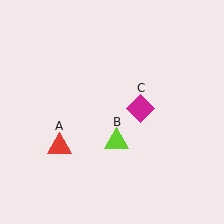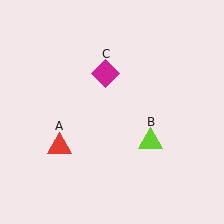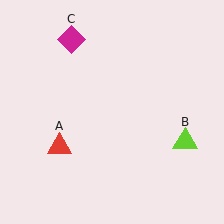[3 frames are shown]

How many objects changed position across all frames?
2 objects changed position: lime triangle (object B), magenta diamond (object C).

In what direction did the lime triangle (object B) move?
The lime triangle (object B) moved right.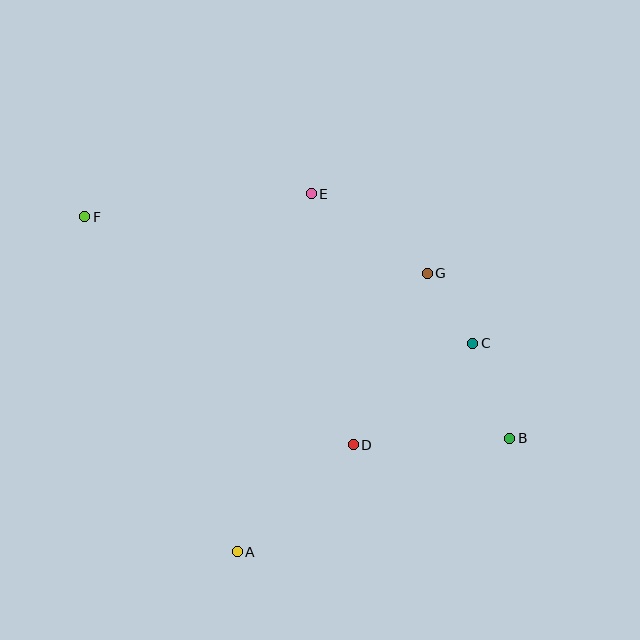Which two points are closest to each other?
Points C and G are closest to each other.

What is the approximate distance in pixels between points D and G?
The distance between D and G is approximately 187 pixels.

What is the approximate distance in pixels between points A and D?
The distance between A and D is approximately 158 pixels.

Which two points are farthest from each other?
Points B and F are farthest from each other.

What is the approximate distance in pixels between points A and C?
The distance between A and C is approximately 314 pixels.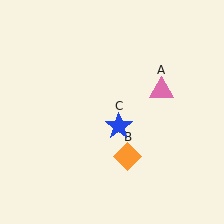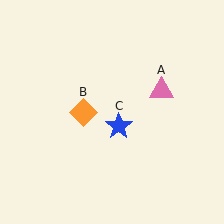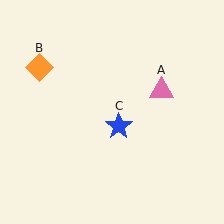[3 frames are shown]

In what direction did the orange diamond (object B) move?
The orange diamond (object B) moved up and to the left.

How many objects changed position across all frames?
1 object changed position: orange diamond (object B).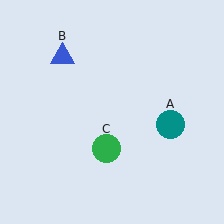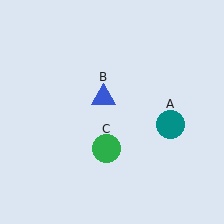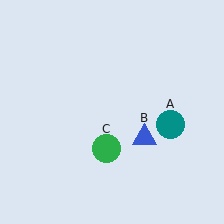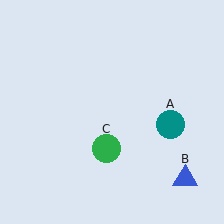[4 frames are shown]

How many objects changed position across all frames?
1 object changed position: blue triangle (object B).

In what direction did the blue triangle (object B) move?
The blue triangle (object B) moved down and to the right.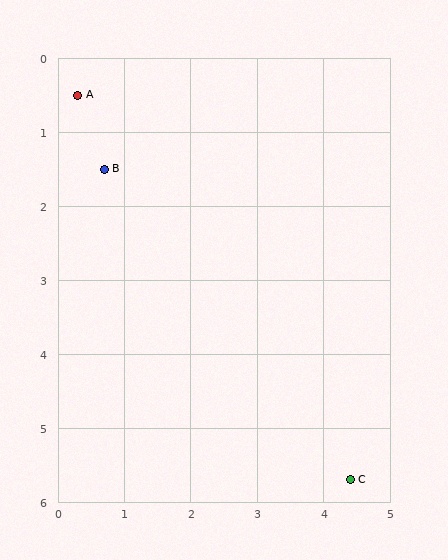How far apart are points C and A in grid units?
Points C and A are about 6.6 grid units apart.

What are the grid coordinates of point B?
Point B is at approximately (0.7, 1.5).